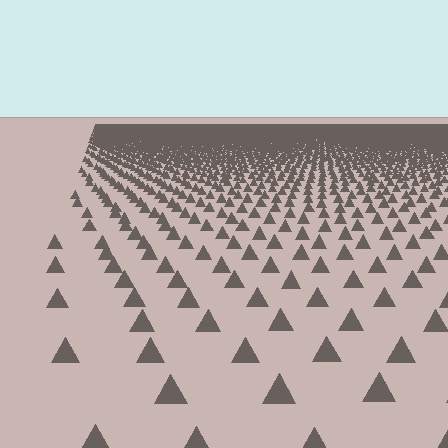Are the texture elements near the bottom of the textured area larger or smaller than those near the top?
Larger. Near the bottom, elements are closer to the viewer and appear at a bigger on-screen size.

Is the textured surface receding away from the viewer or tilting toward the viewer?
The surface is receding away from the viewer. Texture elements get smaller and denser toward the top.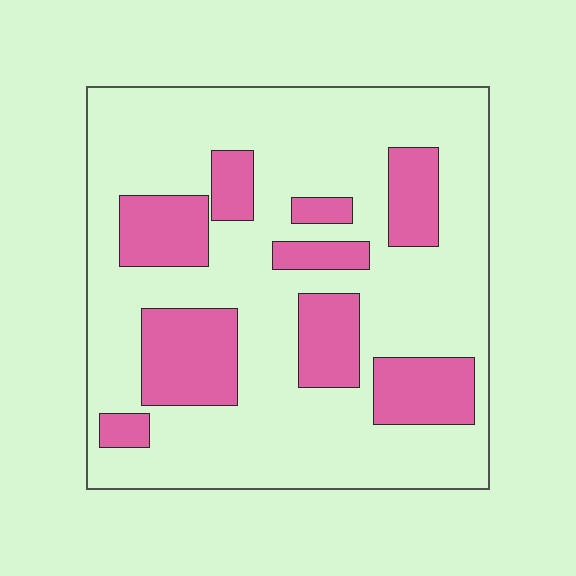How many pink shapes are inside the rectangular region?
9.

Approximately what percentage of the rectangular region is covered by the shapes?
Approximately 25%.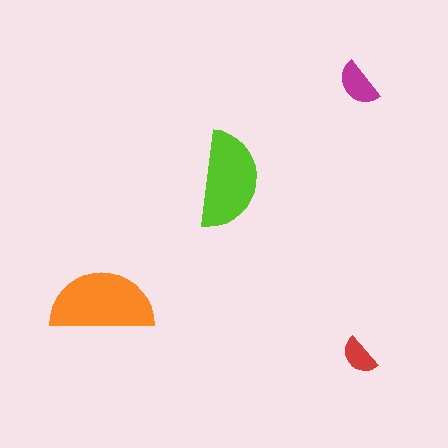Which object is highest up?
The magenta semicircle is topmost.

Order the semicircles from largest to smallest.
the orange one, the lime one, the magenta one, the red one.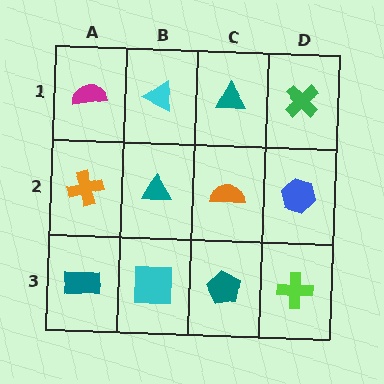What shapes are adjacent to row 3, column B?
A teal triangle (row 2, column B), a teal rectangle (row 3, column A), a teal pentagon (row 3, column C).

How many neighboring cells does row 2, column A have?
3.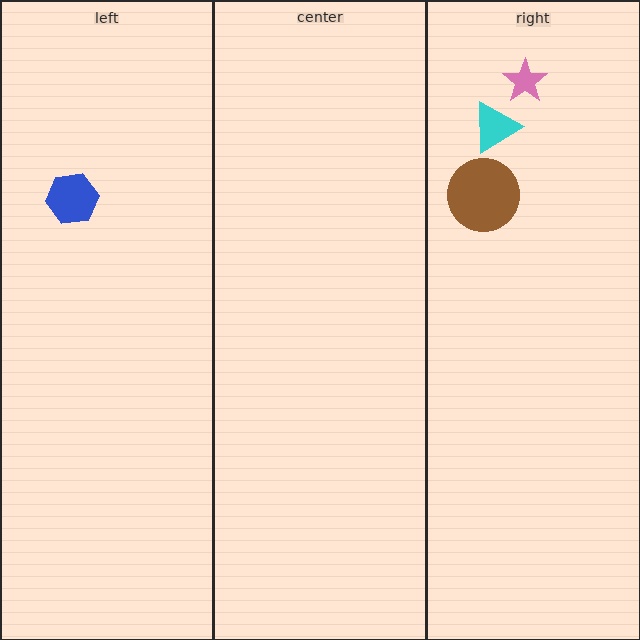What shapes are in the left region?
The blue hexagon.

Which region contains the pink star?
The right region.